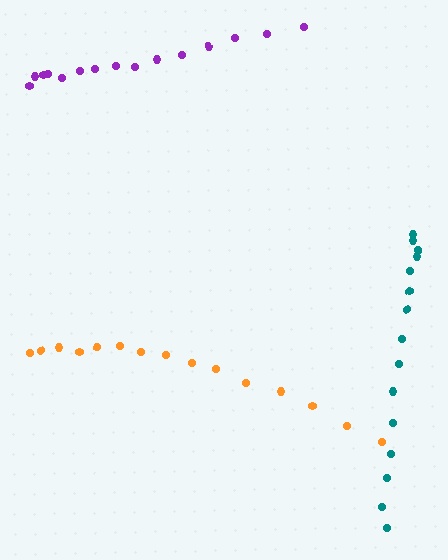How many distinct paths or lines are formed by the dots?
There are 3 distinct paths.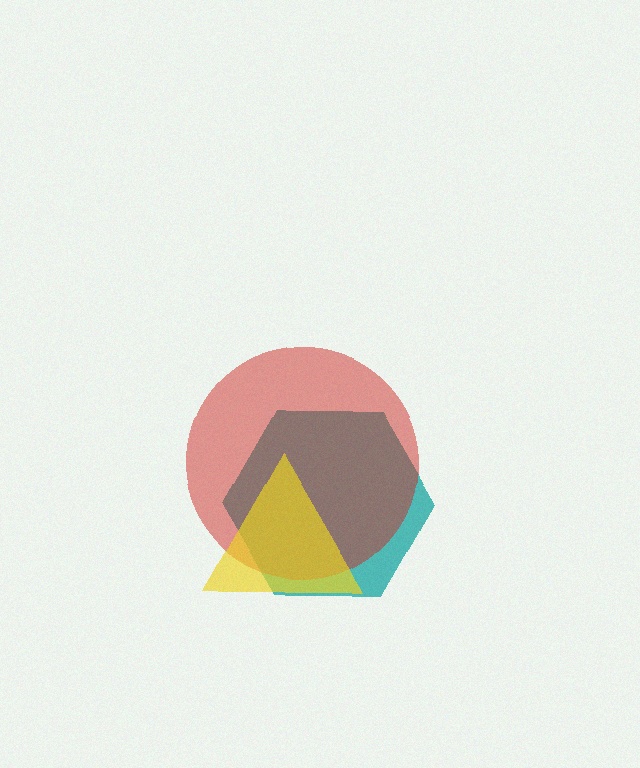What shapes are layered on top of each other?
The layered shapes are: a teal hexagon, a red circle, a yellow triangle.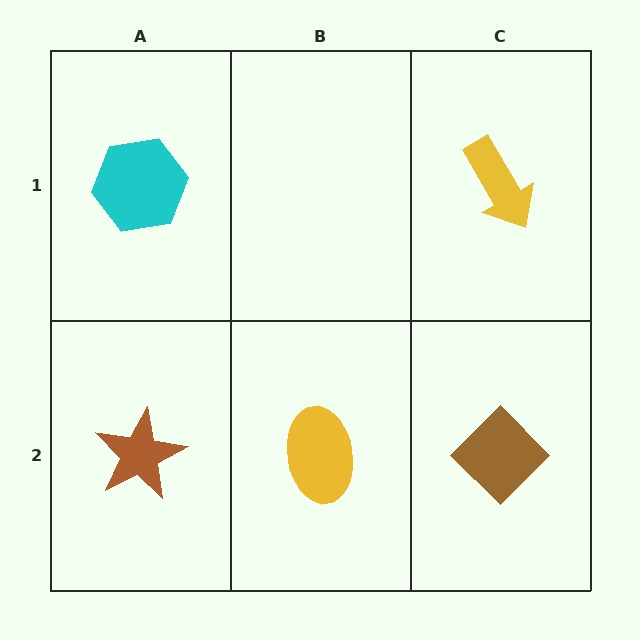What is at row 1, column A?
A cyan hexagon.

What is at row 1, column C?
A yellow arrow.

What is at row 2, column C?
A brown diamond.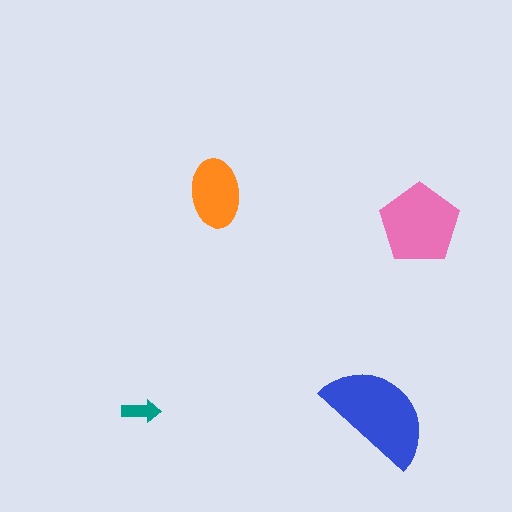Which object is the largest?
The blue semicircle.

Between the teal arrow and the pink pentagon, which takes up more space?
The pink pentagon.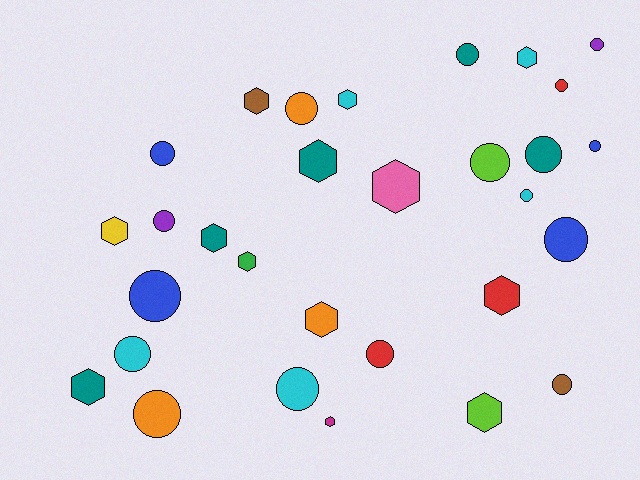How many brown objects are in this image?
There are 2 brown objects.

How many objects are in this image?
There are 30 objects.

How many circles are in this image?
There are 17 circles.